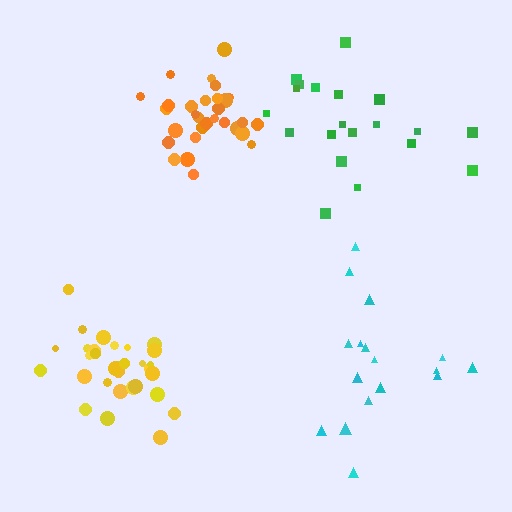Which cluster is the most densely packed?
Orange.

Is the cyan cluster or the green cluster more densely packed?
Green.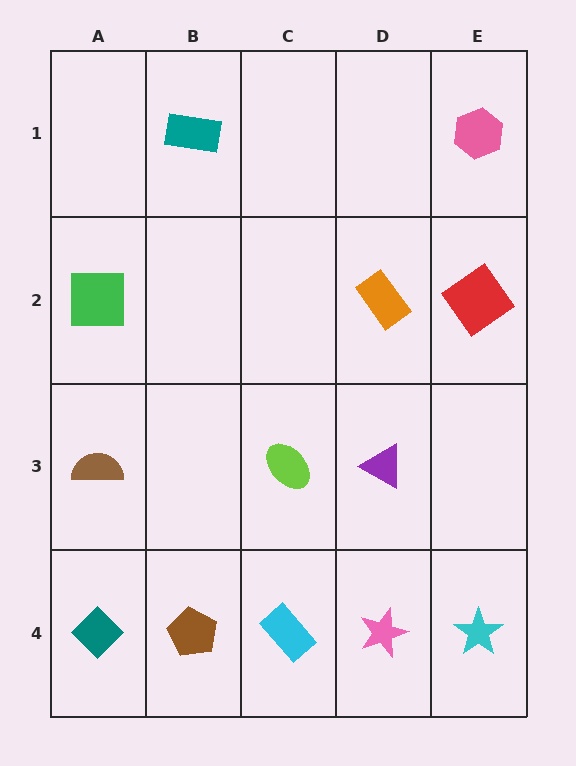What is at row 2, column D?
An orange rectangle.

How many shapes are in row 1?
2 shapes.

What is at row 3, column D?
A purple triangle.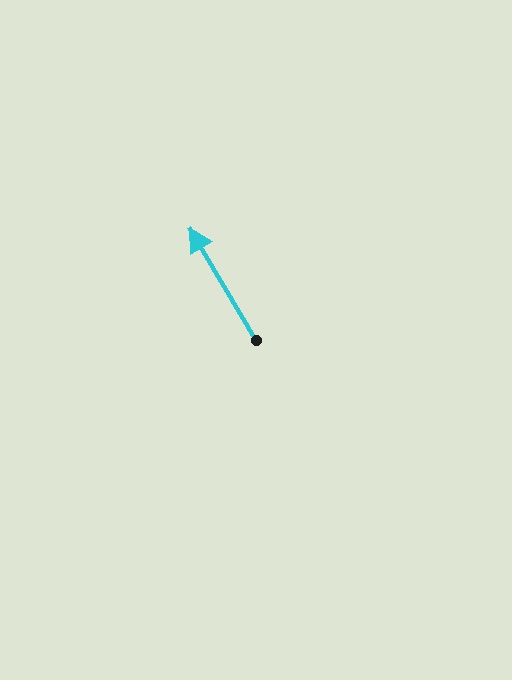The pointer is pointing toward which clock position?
Roughly 11 o'clock.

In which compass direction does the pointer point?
Northwest.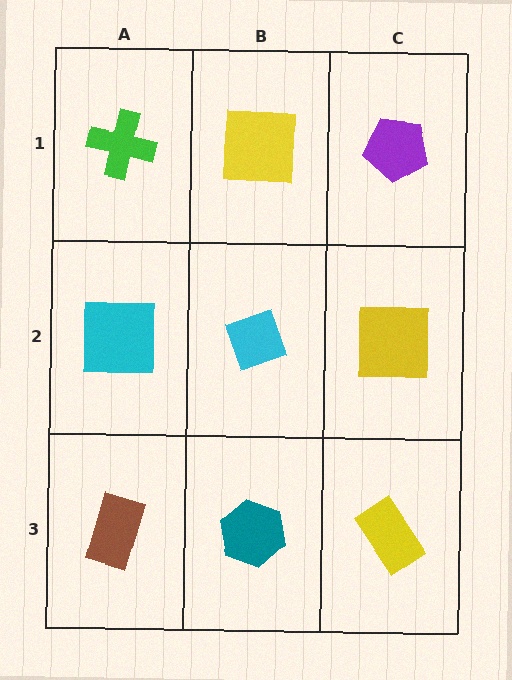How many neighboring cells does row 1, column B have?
3.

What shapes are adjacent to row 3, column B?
A cyan diamond (row 2, column B), a brown rectangle (row 3, column A), a yellow rectangle (row 3, column C).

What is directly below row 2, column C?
A yellow rectangle.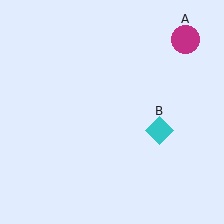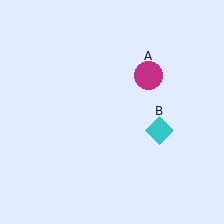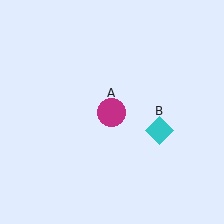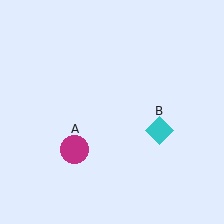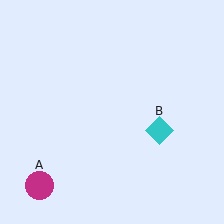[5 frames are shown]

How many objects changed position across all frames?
1 object changed position: magenta circle (object A).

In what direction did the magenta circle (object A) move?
The magenta circle (object A) moved down and to the left.